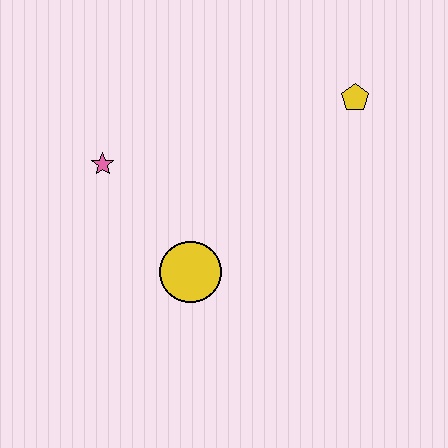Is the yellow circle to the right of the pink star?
Yes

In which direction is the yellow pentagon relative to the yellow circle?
The yellow pentagon is above the yellow circle.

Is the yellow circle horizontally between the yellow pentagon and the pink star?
Yes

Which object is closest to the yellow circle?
The pink star is closest to the yellow circle.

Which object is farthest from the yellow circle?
The yellow pentagon is farthest from the yellow circle.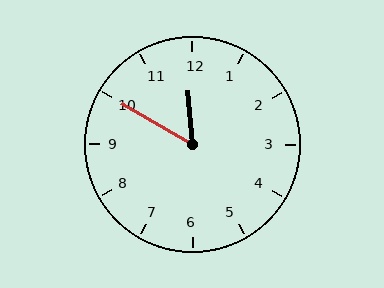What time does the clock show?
11:50.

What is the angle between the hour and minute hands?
Approximately 55 degrees.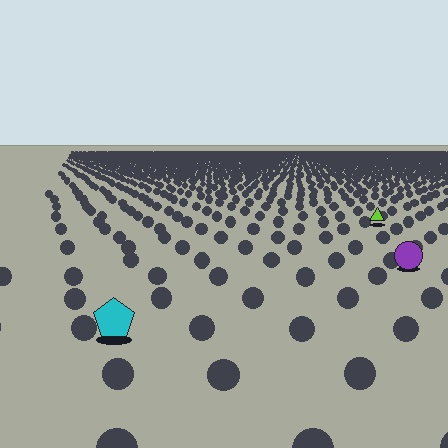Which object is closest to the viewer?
The cyan pentagon is closest. The texture marks near it are larger and more spread out.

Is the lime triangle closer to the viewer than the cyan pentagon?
No. The cyan pentagon is closer — you can tell from the texture gradient: the ground texture is coarser near it.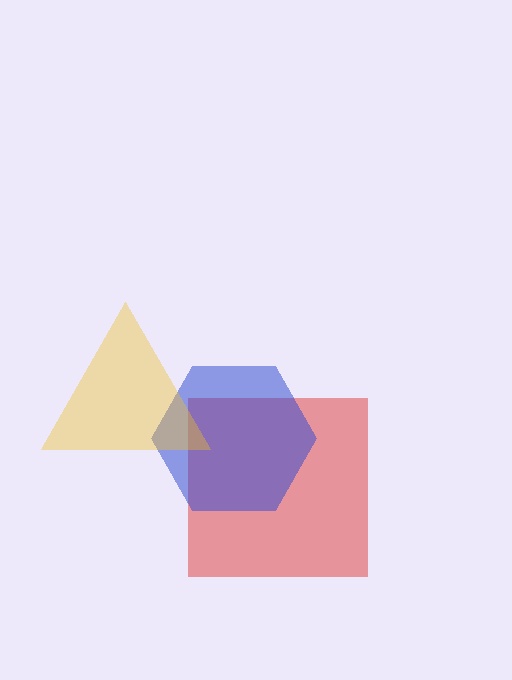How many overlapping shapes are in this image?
There are 3 overlapping shapes in the image.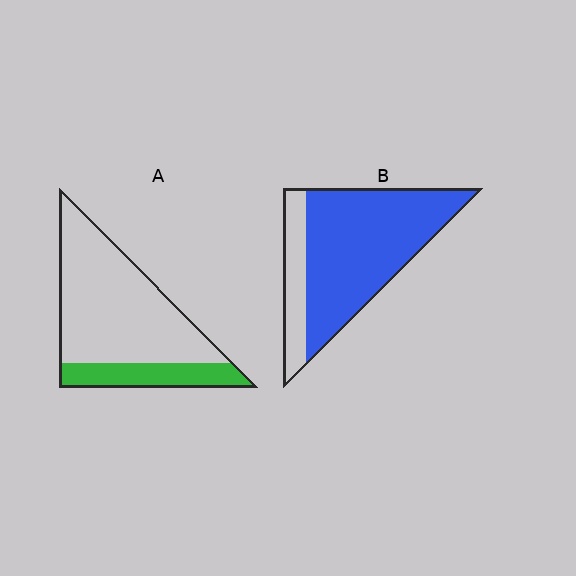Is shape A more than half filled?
No.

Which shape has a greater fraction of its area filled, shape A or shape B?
Shape B.